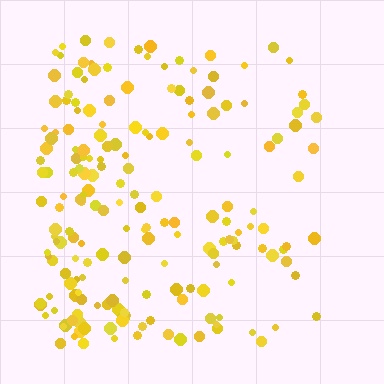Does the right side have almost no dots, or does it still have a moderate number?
Still a moderate number, just noticeably fewer than the left.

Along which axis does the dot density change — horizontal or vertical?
Horizontal.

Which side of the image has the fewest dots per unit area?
The right.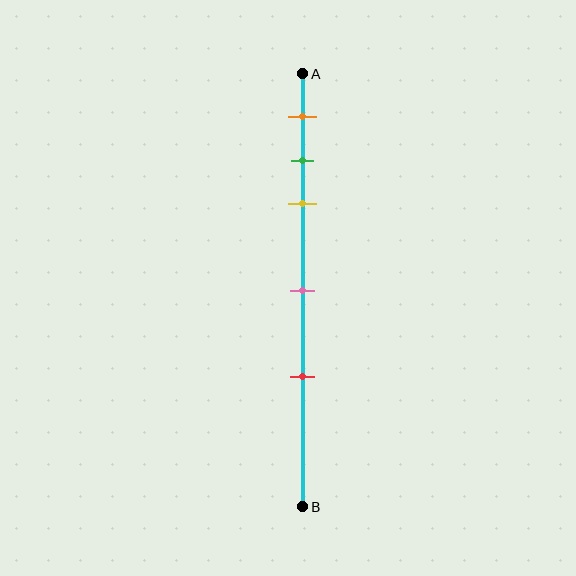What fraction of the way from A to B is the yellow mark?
The yellow mark is approximately 30% (0.3) of the way from A to B.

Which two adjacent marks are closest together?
The green and yellow marks are the closest adjacent pair.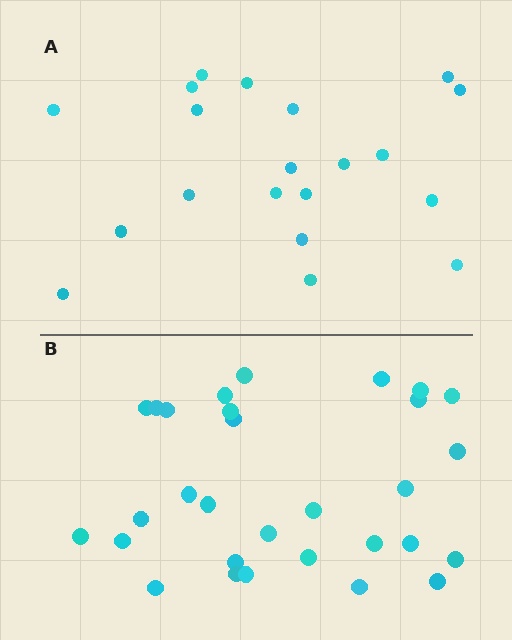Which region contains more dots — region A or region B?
Region B (the bottom region) has more dots.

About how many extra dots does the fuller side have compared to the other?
Region B has roughly 10 or so more dots than region A.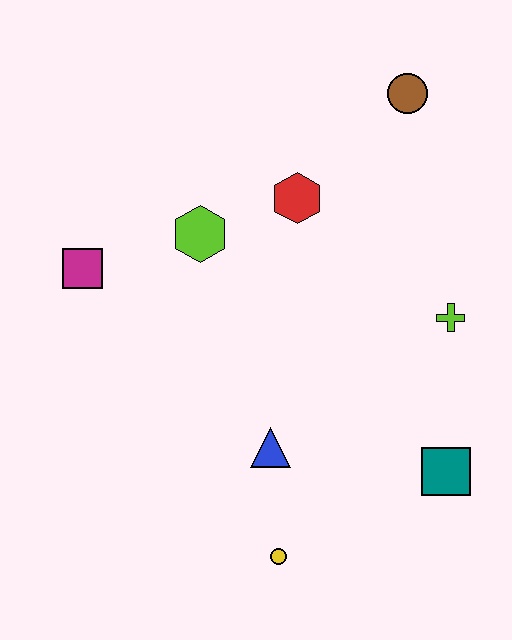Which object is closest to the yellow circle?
The blue triangle is closest to the yellow circle.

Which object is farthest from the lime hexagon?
The teal square is farthest from the lime hexagon.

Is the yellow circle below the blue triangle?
Yes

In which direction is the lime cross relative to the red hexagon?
The lime cross is to the right of the red hexagon.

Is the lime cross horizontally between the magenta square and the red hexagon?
No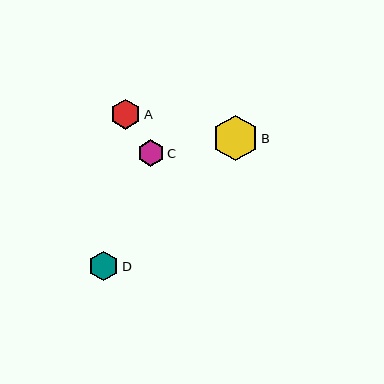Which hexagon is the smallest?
Hexagon C is the smallest with a size of approximately 27 pixels.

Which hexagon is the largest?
Hexagon B is the largest with a size of approximately 45 pixels.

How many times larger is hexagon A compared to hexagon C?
Hexagon A is approximately 1.1 times the size of hexagon C.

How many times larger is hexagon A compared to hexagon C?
Hexagon A is approximately 1.1 times the size of hexagon C.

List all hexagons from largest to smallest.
From largest to smallest: B, A, D, C.